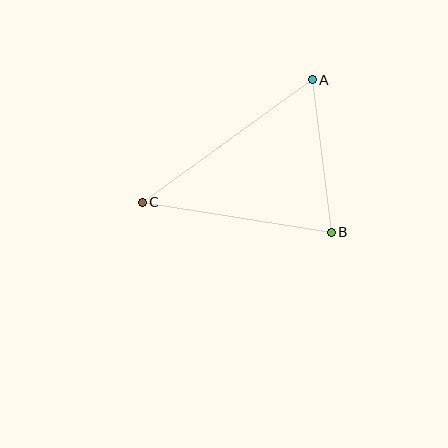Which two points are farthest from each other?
Points A and C are farthest from each other.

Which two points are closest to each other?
Points A and B are closest to each other.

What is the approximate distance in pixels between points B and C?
The distance between B and C is approximately 192 pixels.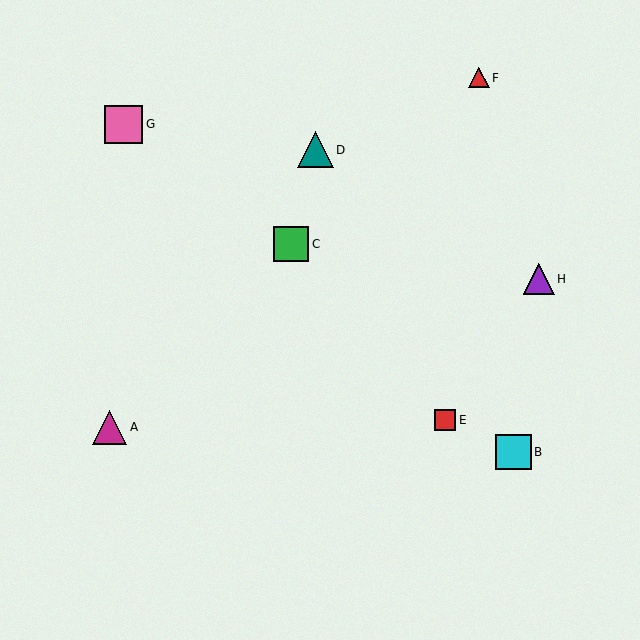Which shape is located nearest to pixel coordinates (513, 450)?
The cyan square (labeled B) at (513, 452) is nearest to that location.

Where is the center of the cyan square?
The center of the cyan square is at (513, 452).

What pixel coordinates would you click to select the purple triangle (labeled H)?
Click at (539, 279) to select the purple triangle H.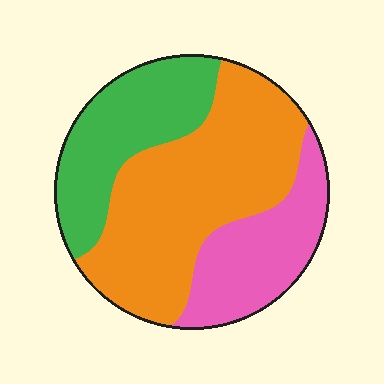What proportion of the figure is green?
Green covers about 25% of the figure.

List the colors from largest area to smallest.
From largest to smallest: orange, green, pink.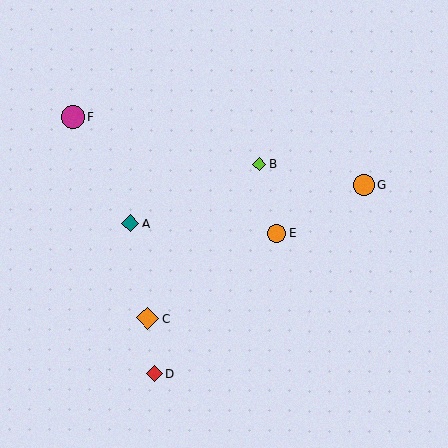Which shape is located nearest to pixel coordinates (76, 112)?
The magenta circle (labeled F) at (72, 117) is nearest to that location.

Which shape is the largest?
The magenta circle (labeled F) is the largest.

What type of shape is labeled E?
Shape E is an orange circle.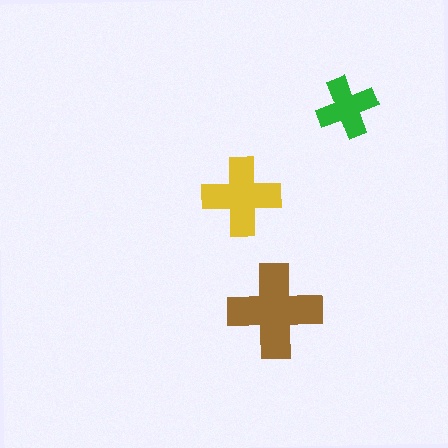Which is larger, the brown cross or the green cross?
The brown one.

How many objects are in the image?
There are 3 objects in the image.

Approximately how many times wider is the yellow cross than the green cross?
About 1.5 times wider.